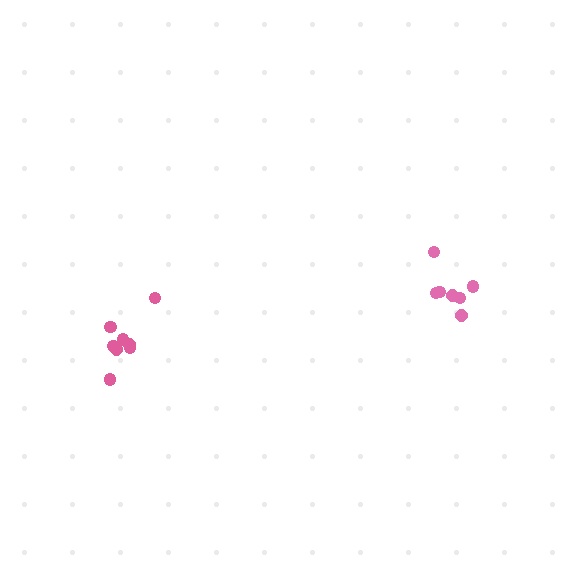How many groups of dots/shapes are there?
There are 2 groups.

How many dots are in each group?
Group 1: 7 dots, Group 2: 8 dots (15 total).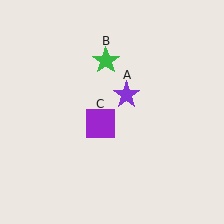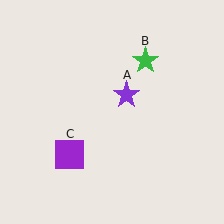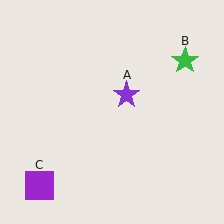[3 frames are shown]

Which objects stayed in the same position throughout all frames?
Purple star (object A) remained stationary.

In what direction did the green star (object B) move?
The green star (object B) moved right.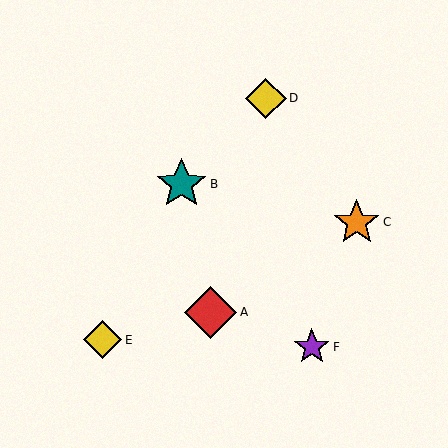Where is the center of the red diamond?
The center of the red diamond is at (211, 312).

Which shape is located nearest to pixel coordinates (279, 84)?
The yellow diamond (labeled D) at (266, 98) is nearest to that location.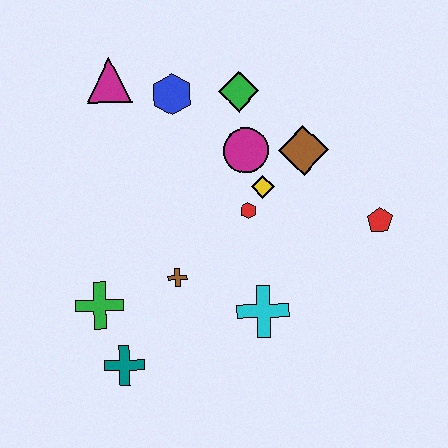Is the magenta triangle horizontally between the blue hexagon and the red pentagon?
No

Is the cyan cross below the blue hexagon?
Yes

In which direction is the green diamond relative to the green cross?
The green diamond is above the green cross.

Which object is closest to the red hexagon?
The yellow diamond is closest to the red hexagon.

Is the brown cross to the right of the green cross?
Yes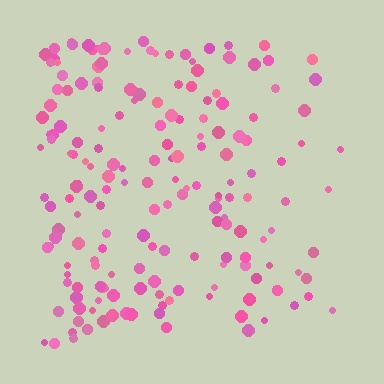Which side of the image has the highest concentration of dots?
The left.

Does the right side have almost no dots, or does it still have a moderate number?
Still a moderate number, just noticeably fewer than the left.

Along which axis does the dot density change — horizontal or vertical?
Horizontal.